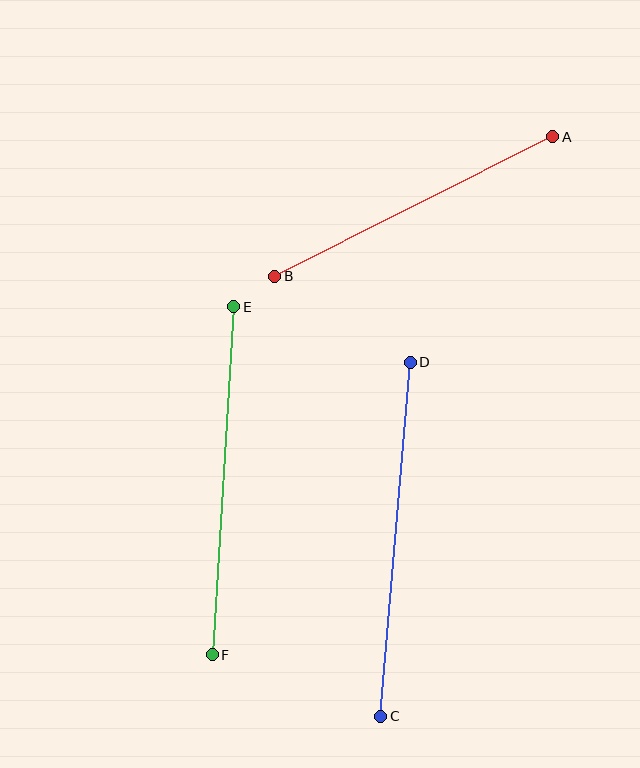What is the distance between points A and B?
The distance is approximately 311 pixels.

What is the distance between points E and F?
The distance is approximately 348 pixels.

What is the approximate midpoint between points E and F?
The midpoint is at approximately (223, 481) pixels.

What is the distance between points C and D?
The distance is approximately 355 pixels.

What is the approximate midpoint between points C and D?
The midpoint is at approximately (396, 539) pixels.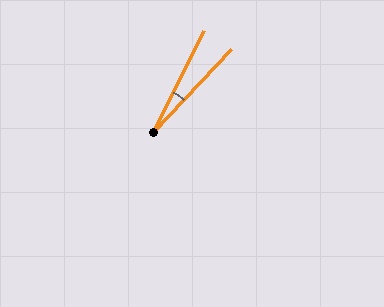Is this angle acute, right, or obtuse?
It is acute.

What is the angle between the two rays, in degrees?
Approximately 17 degrees.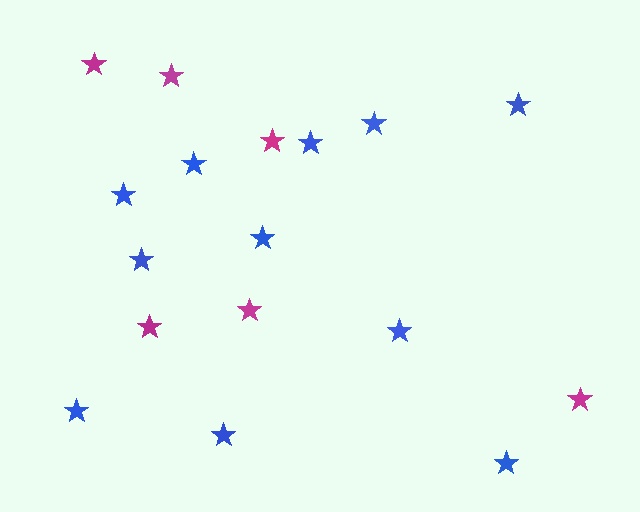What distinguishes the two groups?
There are 2 groups: one group of magenta stars (6) and one group of blue stars (11).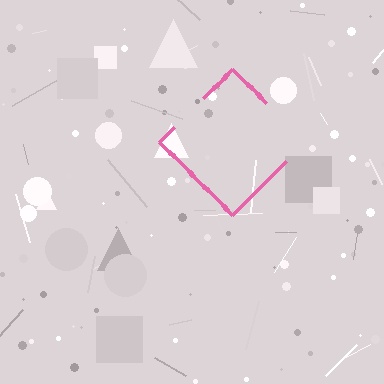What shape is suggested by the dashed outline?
The dashed outline suggests a diamond.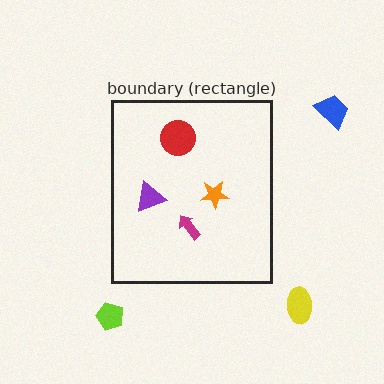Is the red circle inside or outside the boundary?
Inside.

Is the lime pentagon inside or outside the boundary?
Outside.